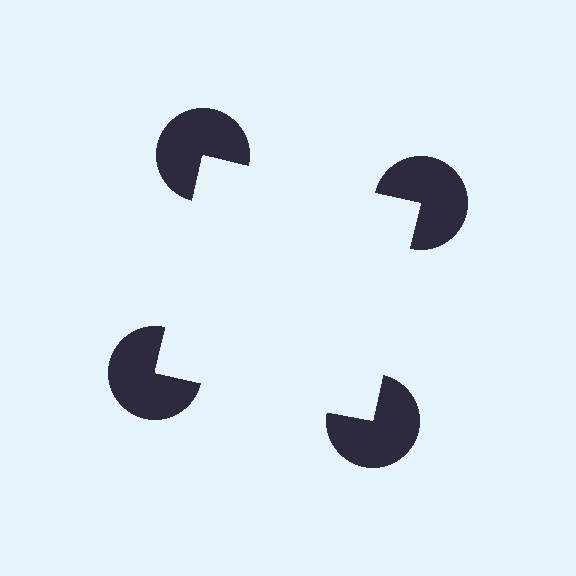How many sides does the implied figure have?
4 sides.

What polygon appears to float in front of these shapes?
An illusory square — its edges are inferred from the aligned wedge cuts in the pac-man discs, not physically drawn.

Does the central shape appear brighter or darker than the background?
It typically appears slightly brighter than the background, even though no actual brightness change is drawn.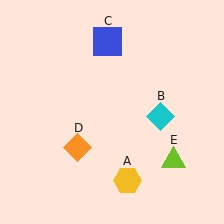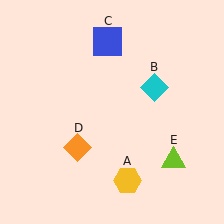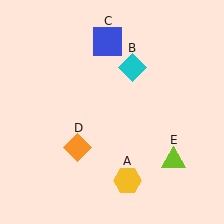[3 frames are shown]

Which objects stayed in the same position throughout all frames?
Yellow hexagon (object A) and blue square (object C) and orange diamond (object D) and lime triangle (object E) remained stationary.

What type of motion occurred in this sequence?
The cyan diamond (object B) rotated counterclockwise around the center of the scene.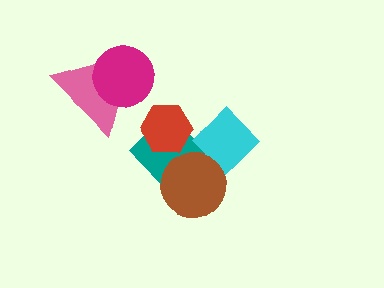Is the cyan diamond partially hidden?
Yes, it is partially covered by another shape.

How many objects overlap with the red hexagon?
1 object overlaps with the red hexagon.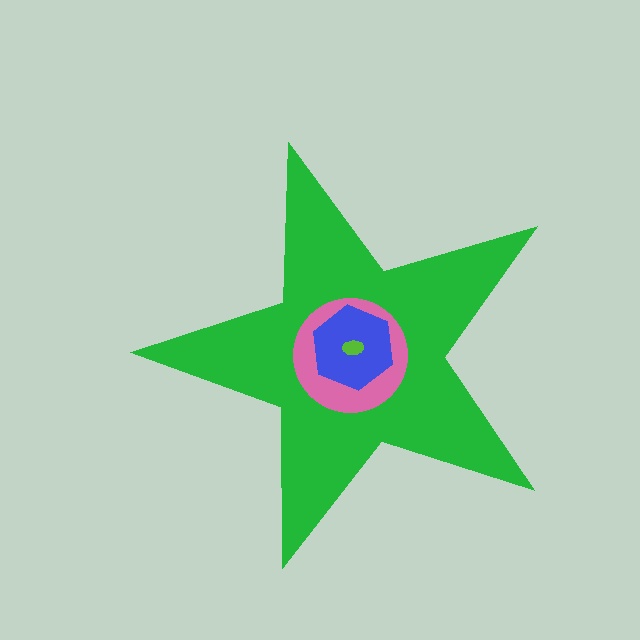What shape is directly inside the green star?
The pink circle.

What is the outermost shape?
The green star.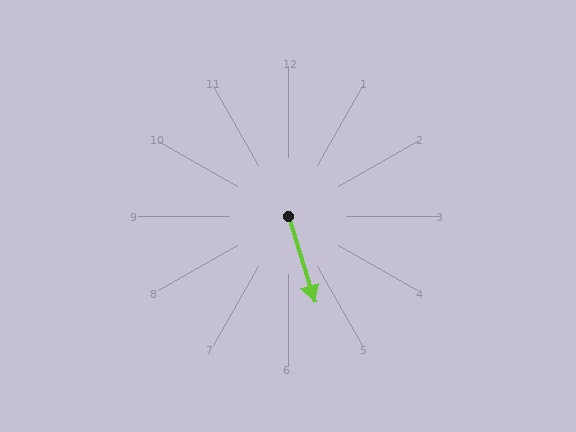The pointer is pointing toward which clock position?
Roughly 5 o'clock.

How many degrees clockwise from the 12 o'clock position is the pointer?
Approximately 163 degrees.